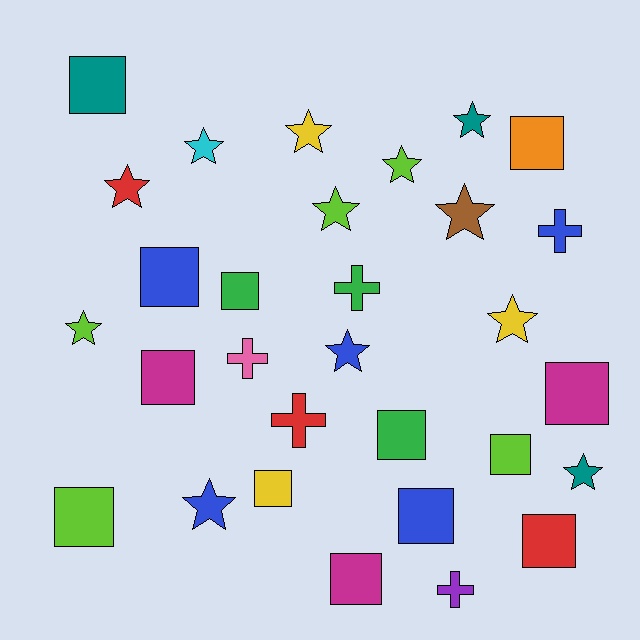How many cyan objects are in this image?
There is 1 cyan object.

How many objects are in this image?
There are 30 objects.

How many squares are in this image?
There are 13 squares.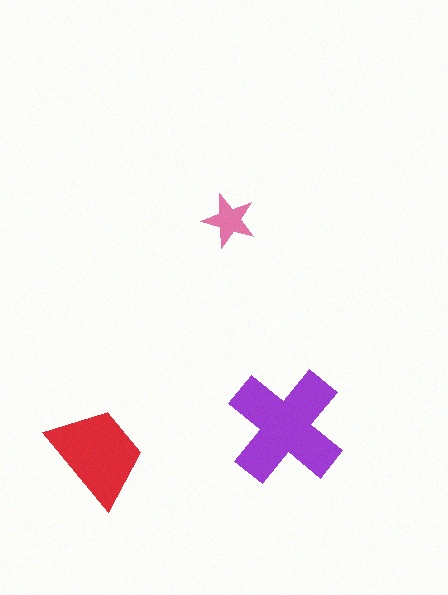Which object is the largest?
The purple cross.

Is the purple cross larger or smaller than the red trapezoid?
Larger.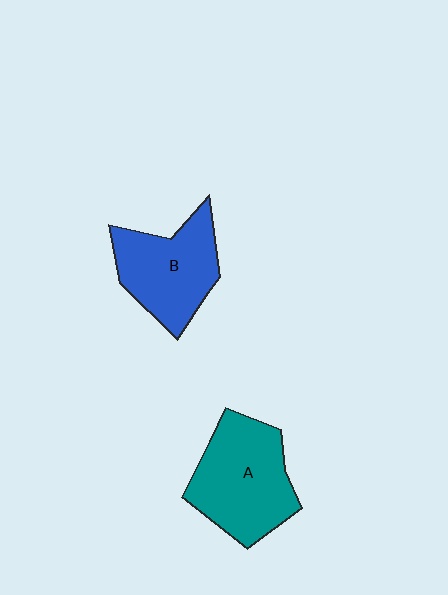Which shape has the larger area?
Shape A (teal).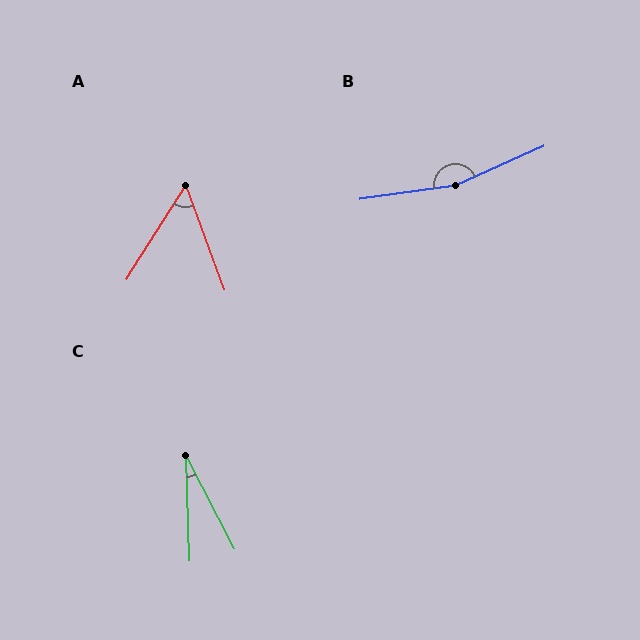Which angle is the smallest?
C, at approximately 25 degrees.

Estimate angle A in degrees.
Approximately 52 degrees.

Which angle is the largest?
B, at approximately 164 degrees.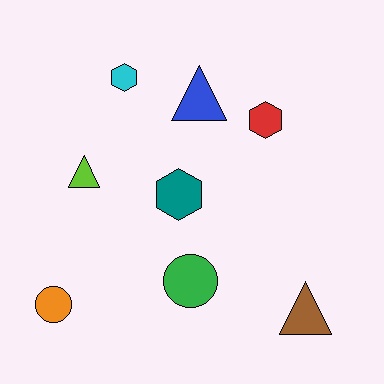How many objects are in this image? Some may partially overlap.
There are 8 objects.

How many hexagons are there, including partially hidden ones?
There are 3 hexagons.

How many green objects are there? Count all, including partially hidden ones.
There is 1 green object.